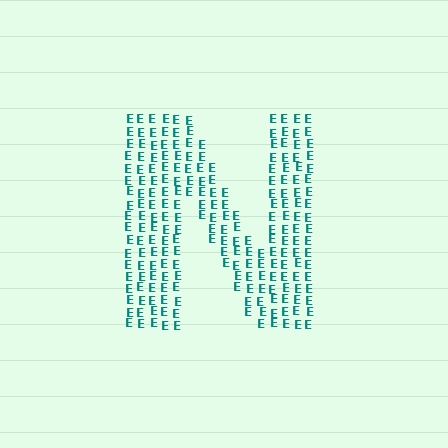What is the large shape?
The large shape is the letter N.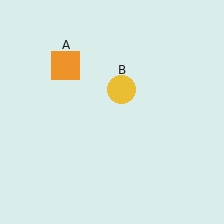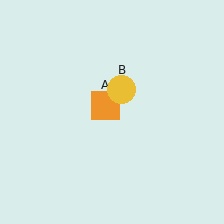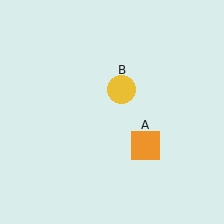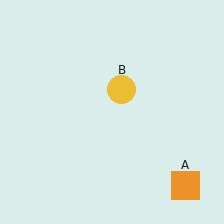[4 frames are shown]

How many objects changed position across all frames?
1 object changed position: orange square (object A).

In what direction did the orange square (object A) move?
The orange square (object A) moved down and to the right.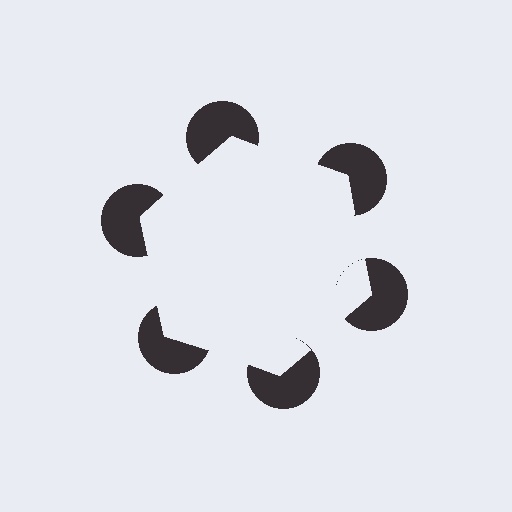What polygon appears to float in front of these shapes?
An illusory hexagon — its edges are inferred from the aligned wedge cuts in the pac-man discs, not physically drawn.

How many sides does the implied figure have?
6 sides.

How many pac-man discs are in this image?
There are 6 — one at each vertex of the illusory hexagon.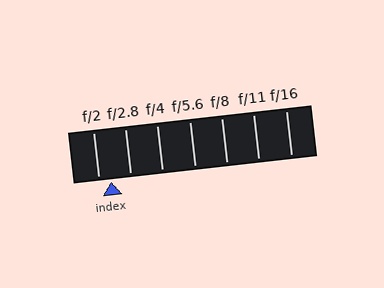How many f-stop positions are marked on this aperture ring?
There are 7 f-stop positions marked.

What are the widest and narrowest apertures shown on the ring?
The widest aperture shown is f/2 and the narrowest is f/16.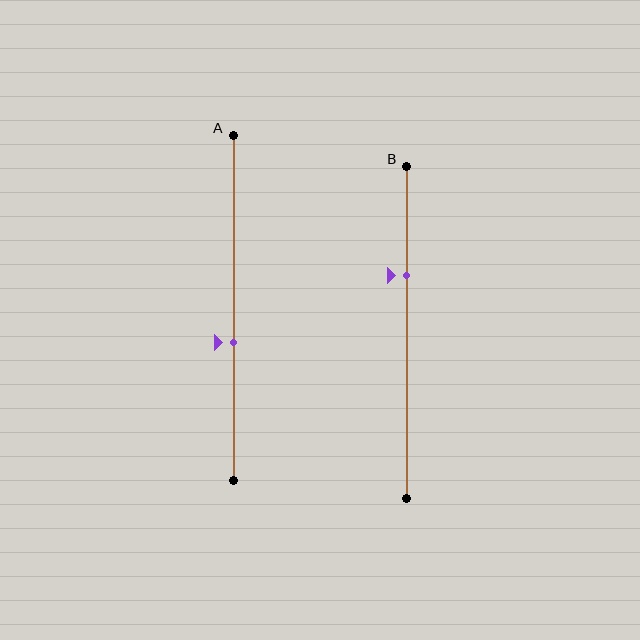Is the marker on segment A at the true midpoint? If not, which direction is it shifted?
No, the marker on segment A is shifted downward by about 10% of the segment length.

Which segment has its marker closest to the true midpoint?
Segment A has its marker closest to the true midpoint.